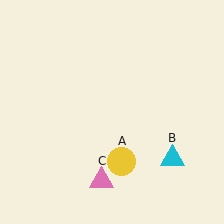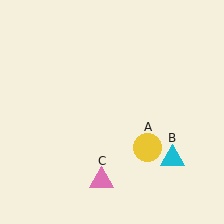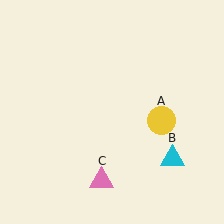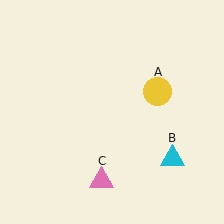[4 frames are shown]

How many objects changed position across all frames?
1 object changed position: yellow circle (object A).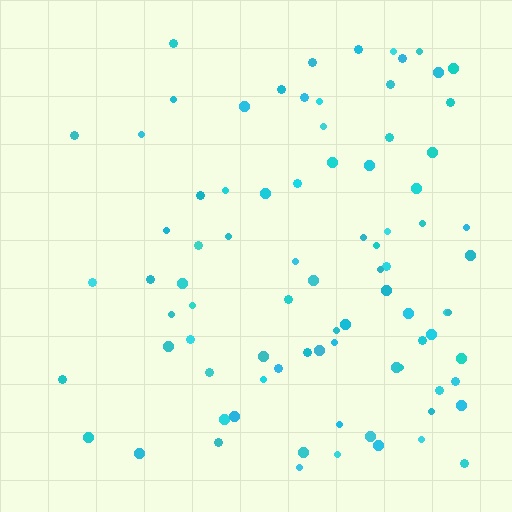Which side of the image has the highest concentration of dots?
The right.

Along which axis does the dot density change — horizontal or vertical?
Horizontal.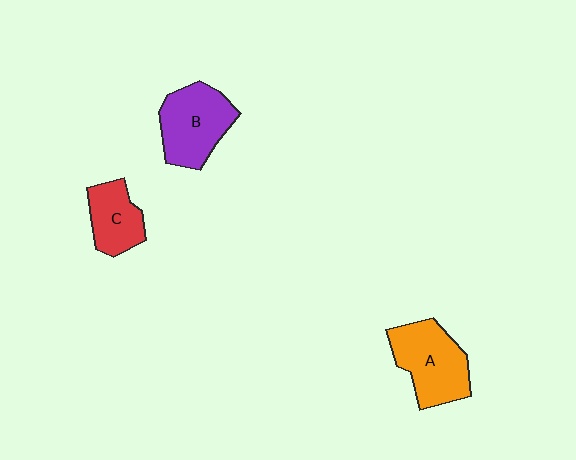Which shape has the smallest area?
Shape C (red).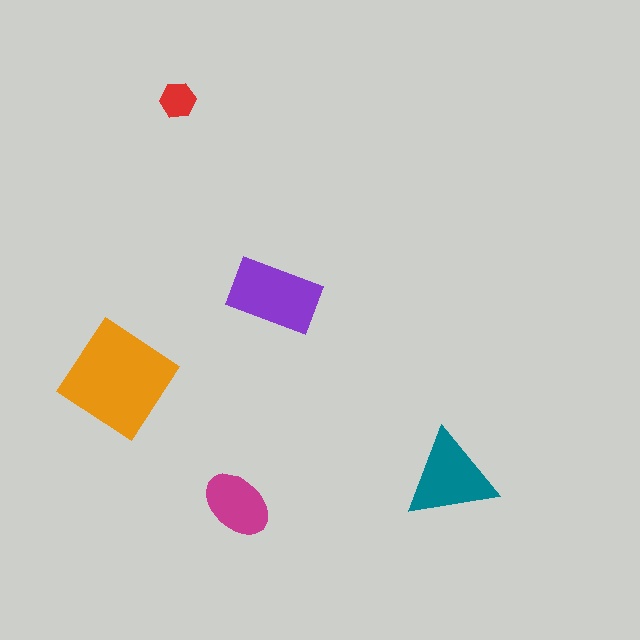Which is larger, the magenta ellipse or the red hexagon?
The magenta ellipse.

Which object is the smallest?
The red hexagon.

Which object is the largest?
The orange diamond.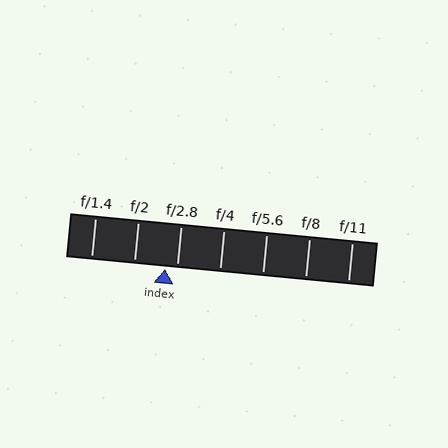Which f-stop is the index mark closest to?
The index mark is closest to f/2.8.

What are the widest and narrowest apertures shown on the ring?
The widest aperture shown is f/1.4 and the narrowest is f/11.